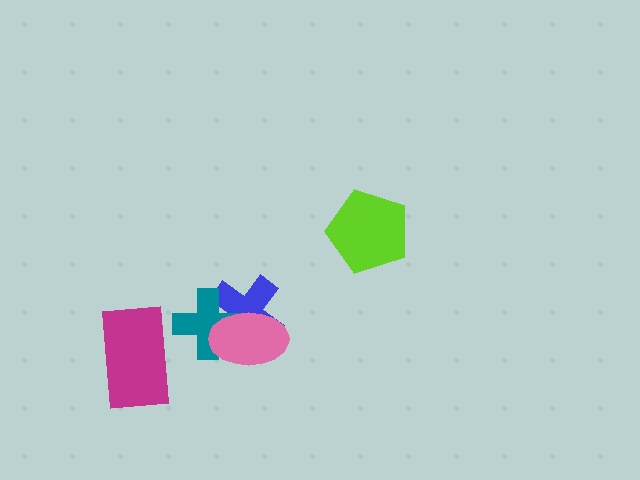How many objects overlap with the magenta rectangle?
0 objects overlap with the magenta rectangle.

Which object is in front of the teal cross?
The pink ellipse is in front of the teal cross.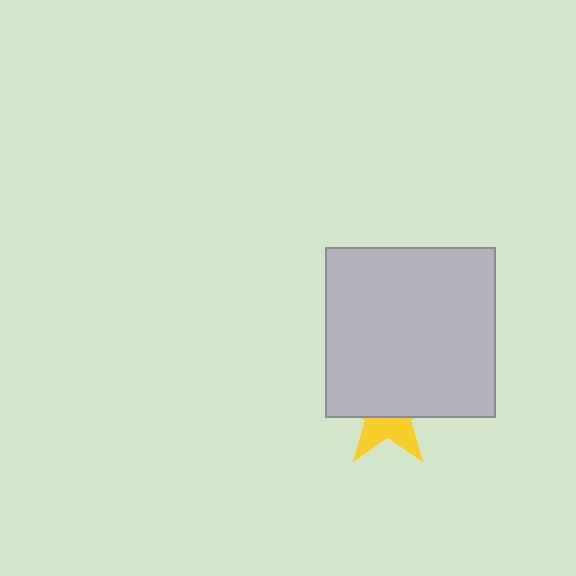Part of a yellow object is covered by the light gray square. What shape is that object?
It is a star.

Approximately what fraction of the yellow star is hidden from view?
Roughly 58% of the yellow star is hidden behind the light gray square.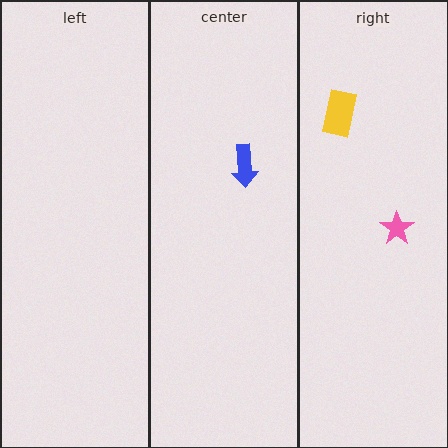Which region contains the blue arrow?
The center region.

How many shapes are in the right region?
2.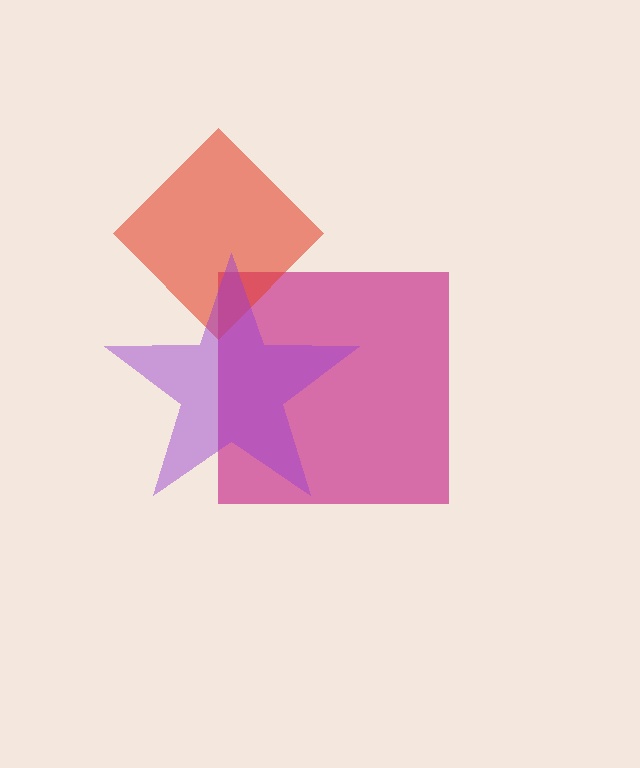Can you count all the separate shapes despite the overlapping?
Yes, there are 3 separate shapes.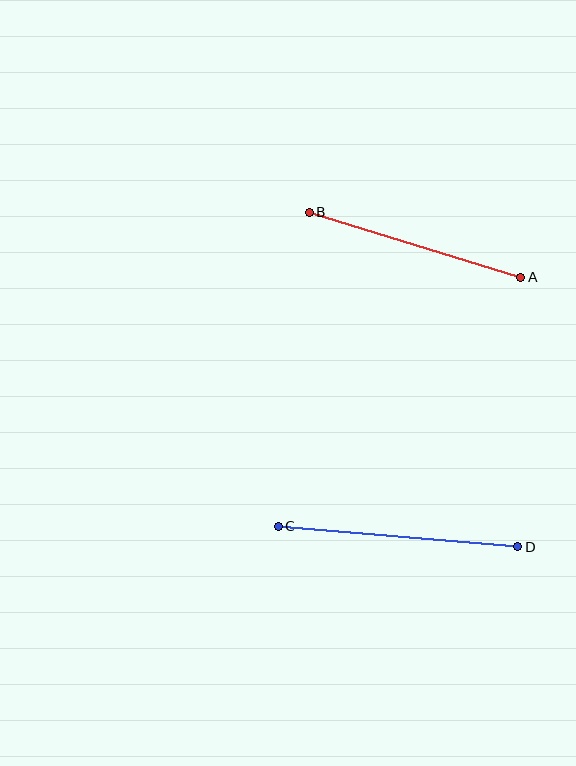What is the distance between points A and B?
The distance is approximately 221 pixels.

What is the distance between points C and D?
The distance is approximately 240 pixels.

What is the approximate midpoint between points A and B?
The midpoint is at approximately (415, 245) pixels.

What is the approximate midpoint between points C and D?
The midpoint is at approximately (398, 536) pixels.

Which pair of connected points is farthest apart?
Points C and D are farthest apart.